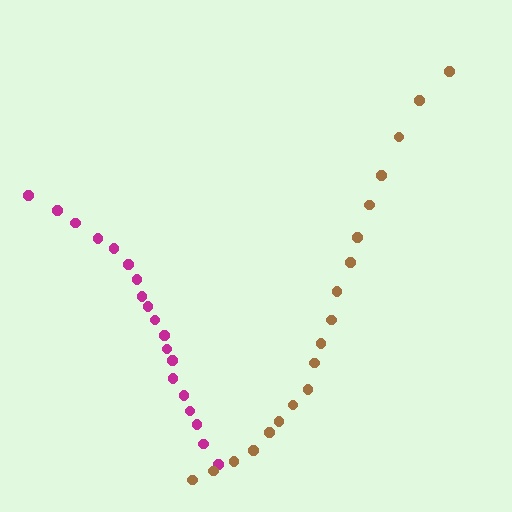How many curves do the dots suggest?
There are 2 distinct paths.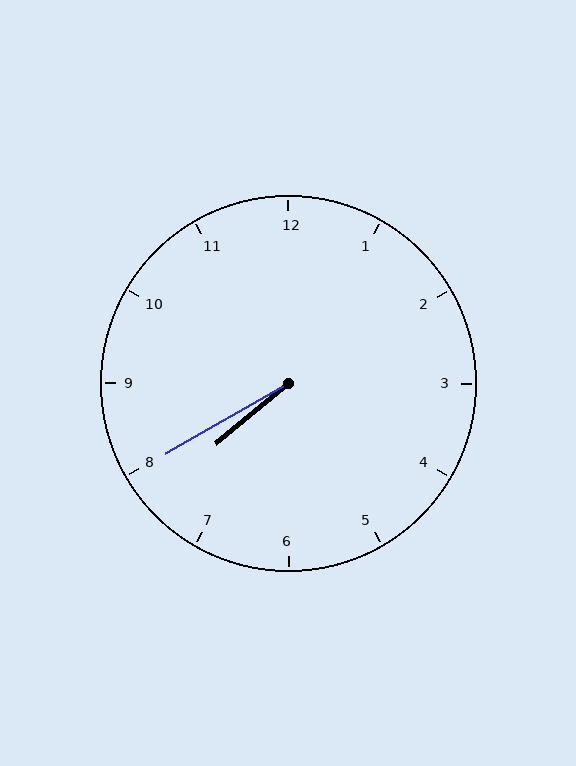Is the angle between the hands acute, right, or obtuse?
It is acute.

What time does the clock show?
7:40.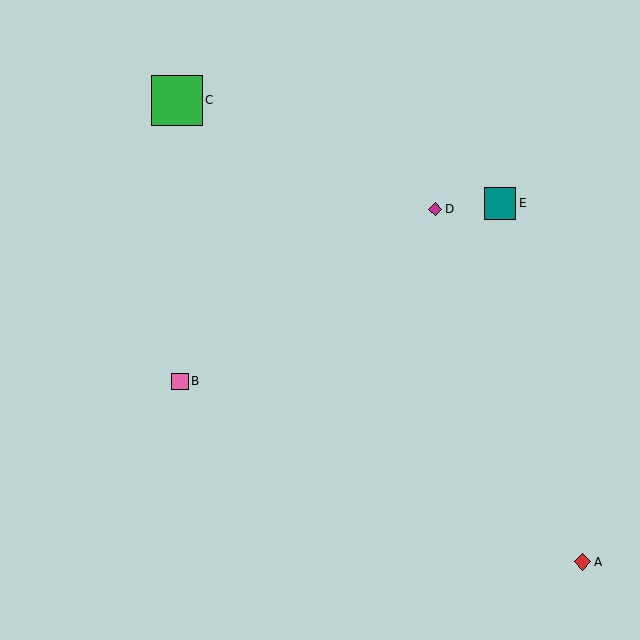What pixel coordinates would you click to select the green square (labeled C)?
Click at (177, 100) to select the green square C.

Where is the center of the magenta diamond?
The center of the magenta diamond is at (435, 209).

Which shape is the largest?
The green square (labeled C) is the largest.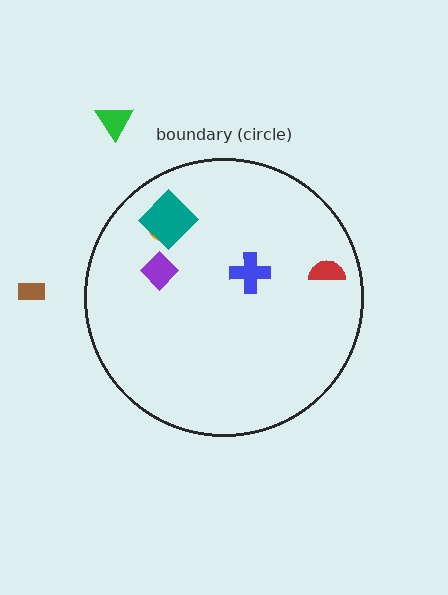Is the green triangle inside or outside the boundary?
Outside.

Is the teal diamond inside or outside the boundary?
Inside.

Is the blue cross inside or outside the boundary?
Inside.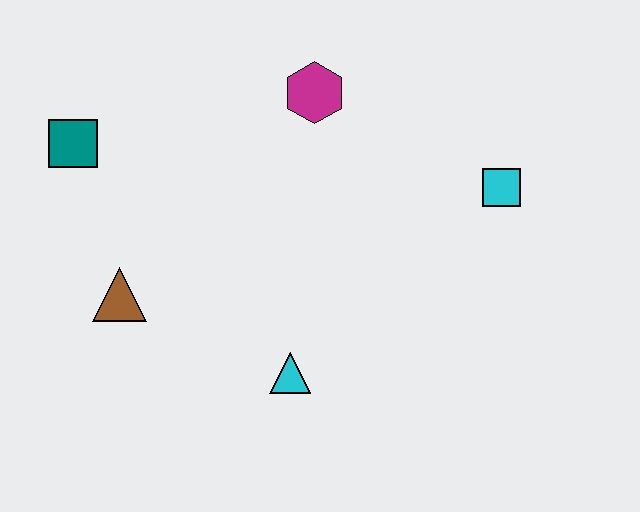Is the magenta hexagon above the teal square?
Yes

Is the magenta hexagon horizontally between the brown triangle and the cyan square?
Yes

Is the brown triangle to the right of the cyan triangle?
No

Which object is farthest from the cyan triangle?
The teal square is farthest from the cyan triangle.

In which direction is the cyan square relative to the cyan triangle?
The cyan square is to the right of the cyan triangle.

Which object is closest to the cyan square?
The magenta hexagon is closest to the cyan square.